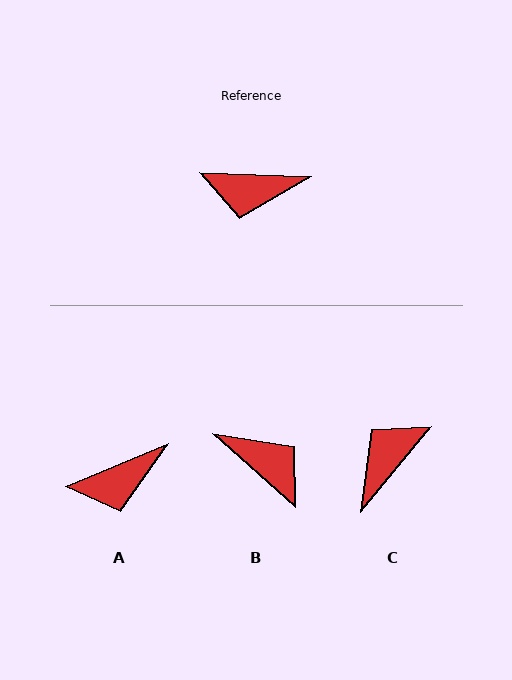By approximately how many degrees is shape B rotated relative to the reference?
Approximately 140 degrees counter-clockwise.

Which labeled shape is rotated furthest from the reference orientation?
B, about 140 degrees away.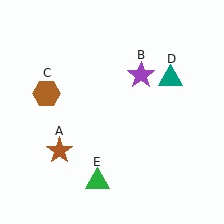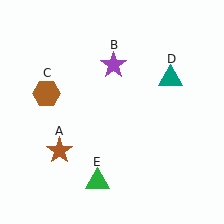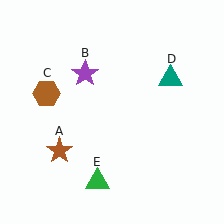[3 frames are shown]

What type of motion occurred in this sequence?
The purple star (object B) rotated counterclockwise around the center of the scene.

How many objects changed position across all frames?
1 object changed position: purple star (object B).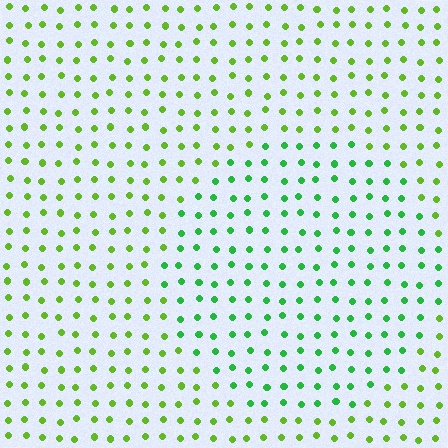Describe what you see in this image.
The image is filled with small lime elements in a uniform arrangement. A circle-shaped region is visible where the elements are tinted to a slightly different hue, forming a subtle color boundary.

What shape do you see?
I see a circle.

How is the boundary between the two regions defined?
The boundary is defined purely by a slight shift in hue (about 35 degrees). Spacing, size, and orientation are identical on both sides.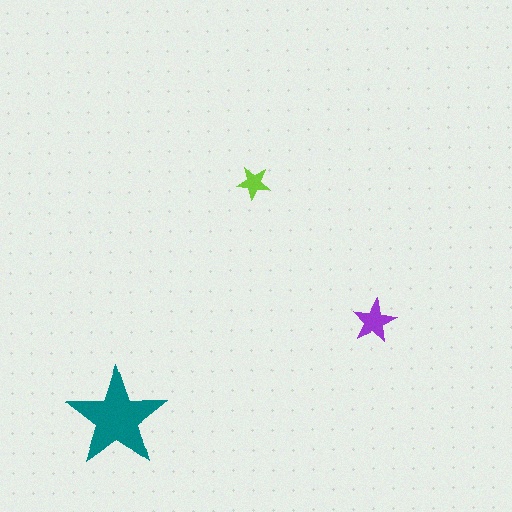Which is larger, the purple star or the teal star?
The teal one.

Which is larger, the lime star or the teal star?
The teal one.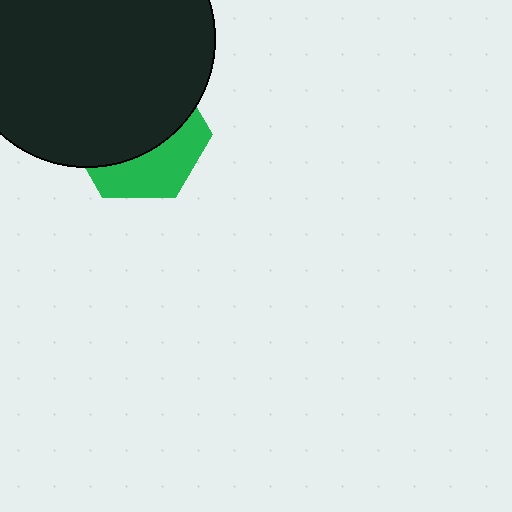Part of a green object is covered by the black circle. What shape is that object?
It is a hexagon.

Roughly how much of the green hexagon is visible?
A small part of it is visible (roughly 37%).